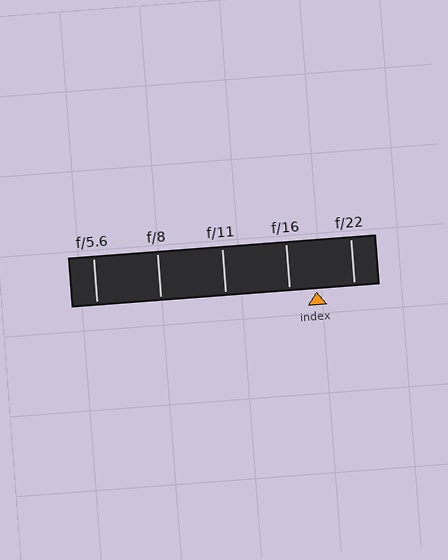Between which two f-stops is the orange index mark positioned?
The index mark is between f/16 and f/22.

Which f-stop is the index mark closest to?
The index mark is closest to f/16.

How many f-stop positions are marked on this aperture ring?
There are 5 f-stop positions marked.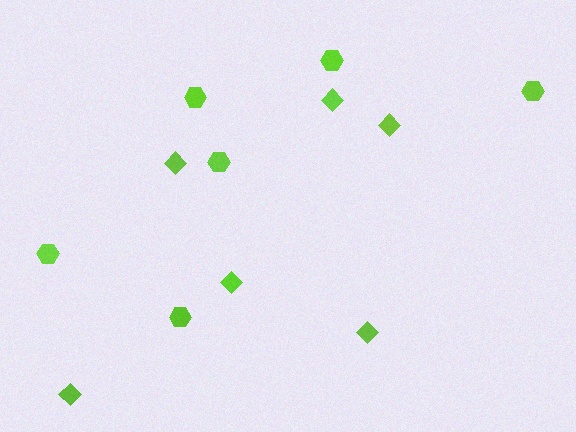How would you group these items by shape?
There are 2 groups: one group of diamonds (6) and one group of hexagons (6).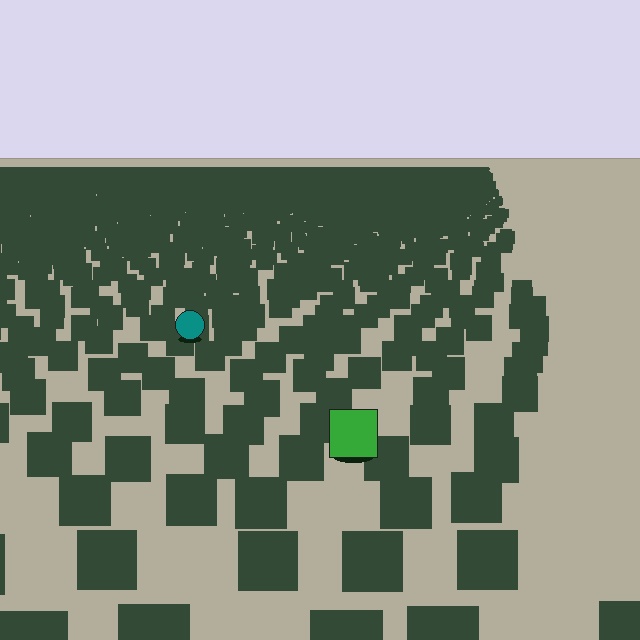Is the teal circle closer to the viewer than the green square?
No. The green square is closer — you can tell from the texture gradient: the ground texture is coarser near it.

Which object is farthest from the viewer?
The teal circle is farthest from the viewer. It appears smaller and the ground texture around it is denser.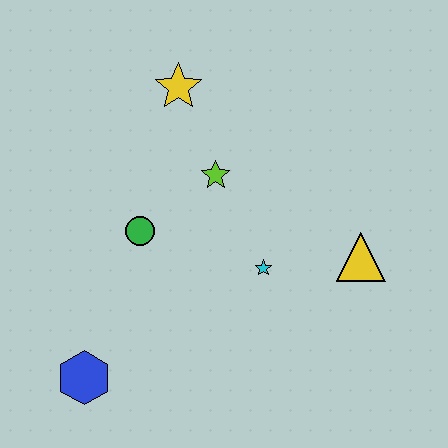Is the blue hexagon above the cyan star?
No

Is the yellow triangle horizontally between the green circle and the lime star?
No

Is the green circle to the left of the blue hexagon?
No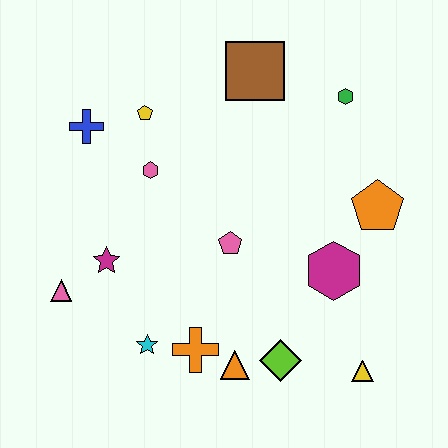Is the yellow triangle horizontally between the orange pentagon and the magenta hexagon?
Yes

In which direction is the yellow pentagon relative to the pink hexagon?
The yellow pentagon is above the pink hexagon.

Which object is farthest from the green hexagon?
The pink triangle is farthest from the green hexagon.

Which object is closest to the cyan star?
The orange cross is closest to the cyan star.